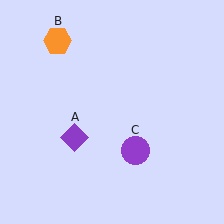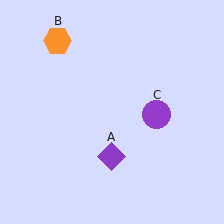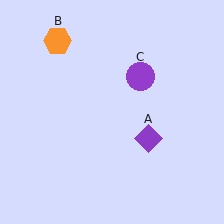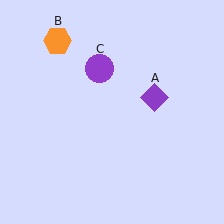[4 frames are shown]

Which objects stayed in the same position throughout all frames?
Orange hexagon (object B) remained stationary.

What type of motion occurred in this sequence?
The purple diamond (object A), purple circle (object C) rotated counterclockwise around the center of the scene.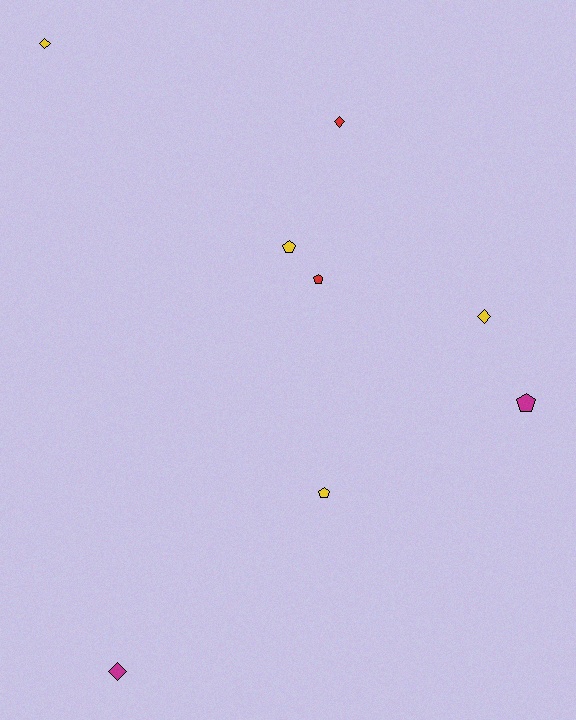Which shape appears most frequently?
Diamond, with 4 objects.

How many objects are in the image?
There are 8 objects.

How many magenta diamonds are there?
There is 1 magenta diamond.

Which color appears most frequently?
Yellow, with 4 objects.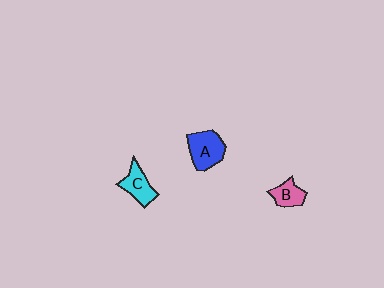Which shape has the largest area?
Shape A (blue).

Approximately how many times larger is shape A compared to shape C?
Approximately 1.3 times.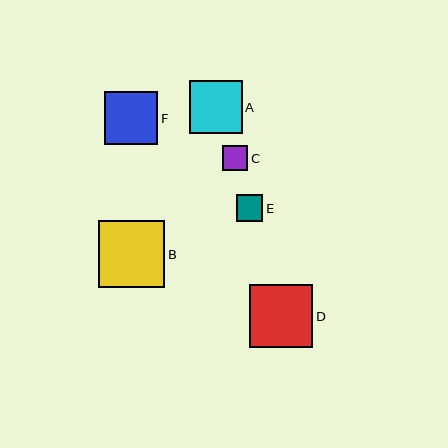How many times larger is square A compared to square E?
Square A is approximately 2.0 times the size of square E.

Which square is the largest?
Square B is the largest with a size of approximately 66 pixels.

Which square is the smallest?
Square C is the smallest with a size of approximately 25 pixels.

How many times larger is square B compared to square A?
Square B is approximately 1.3 times the size of square A.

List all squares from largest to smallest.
From largest to smallest: B, D, A, F, E, C.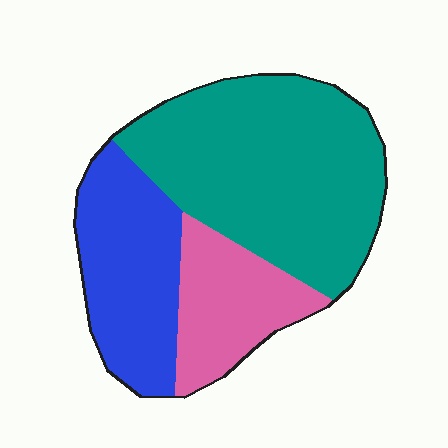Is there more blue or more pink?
Blue.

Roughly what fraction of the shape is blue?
Blue covers roughly 30% of the shape.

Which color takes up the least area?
Pink, at roughly 20%.